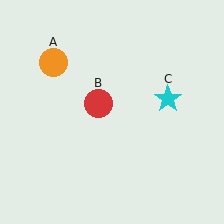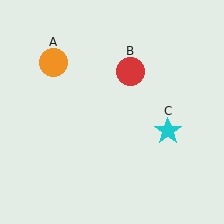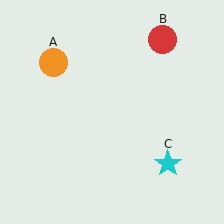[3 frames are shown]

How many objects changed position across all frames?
2 objects changed position: red circle (object B), cyan star (object C).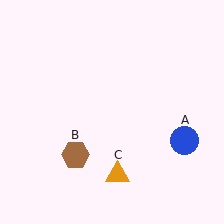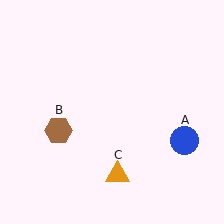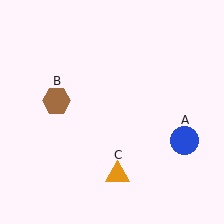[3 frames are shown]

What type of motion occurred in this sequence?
The brown hexagon (object B) rotated clockwise around the center of the scene.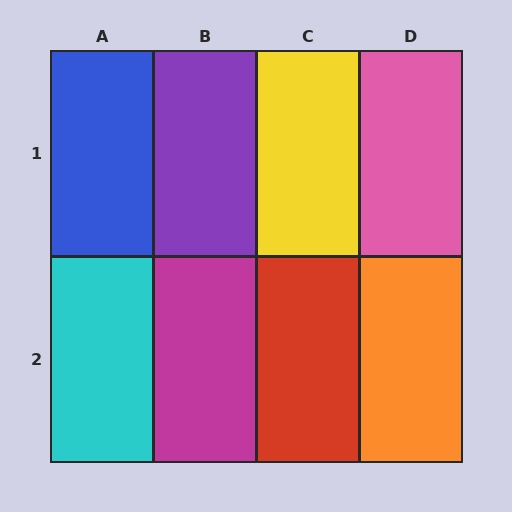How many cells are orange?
1 cell is orange.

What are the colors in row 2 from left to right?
Cyan, magenta, red, orange.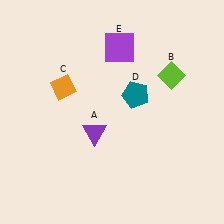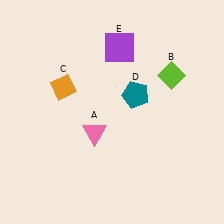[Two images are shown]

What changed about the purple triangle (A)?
In Image 1, A is purple. In Image 2, it changed to pink.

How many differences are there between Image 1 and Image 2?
There is 1 difference between the two images.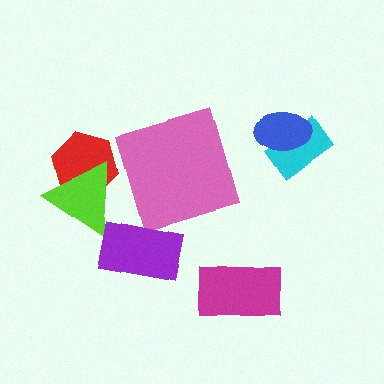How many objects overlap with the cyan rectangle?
1 object overlaps with the cyan rectangle.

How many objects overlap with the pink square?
0 objects overlap with the pink square.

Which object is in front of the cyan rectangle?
The blue ellipse is in front of the cyan rectangle.